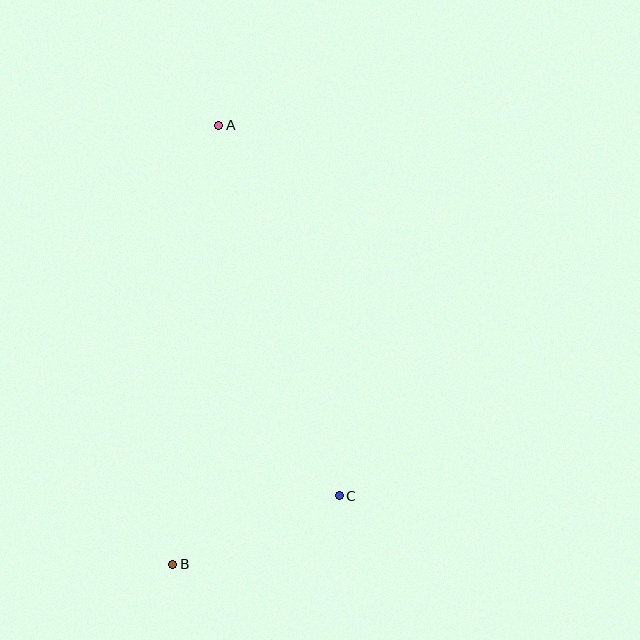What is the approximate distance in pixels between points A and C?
The distance between A and C is approximately 389 pixels.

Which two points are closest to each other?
Points B and C are closest to each other.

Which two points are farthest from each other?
Points A and B are farthest from each other.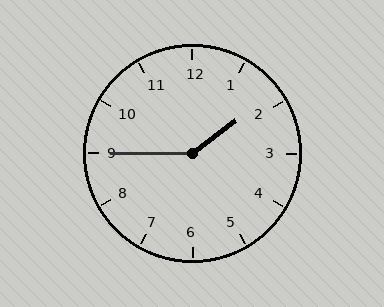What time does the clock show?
1:45.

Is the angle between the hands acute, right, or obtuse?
It is obtuse.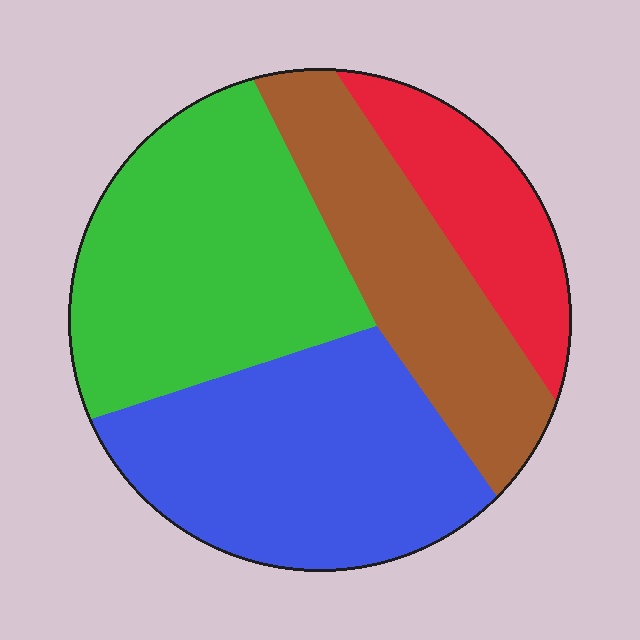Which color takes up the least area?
Red, at roughly 15%.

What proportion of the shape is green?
Green takes up about one third (1/3) of the shape.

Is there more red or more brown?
Brown.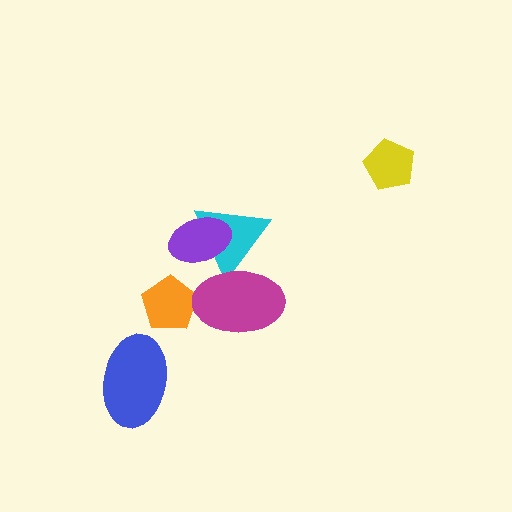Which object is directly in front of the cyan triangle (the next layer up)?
The magenta ellipse is directly in front of the cyan triangle.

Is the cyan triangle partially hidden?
Yes, it is partially covered by another shape.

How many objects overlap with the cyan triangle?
2 objects overlap with the cyan triangle.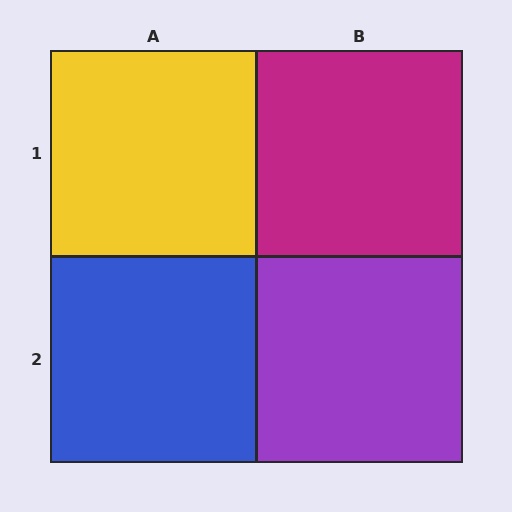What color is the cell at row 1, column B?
Magenta.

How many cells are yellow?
1 cell is yellow.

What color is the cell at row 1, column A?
Yellow.